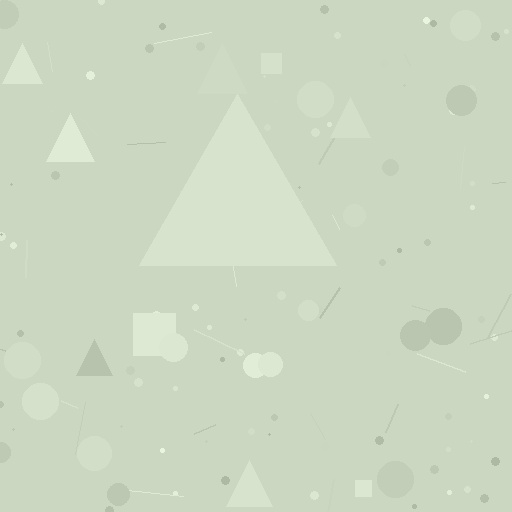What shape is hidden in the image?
A triangle is hidden in the image.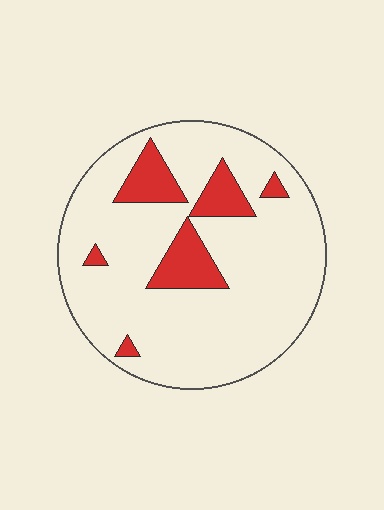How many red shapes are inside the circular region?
6.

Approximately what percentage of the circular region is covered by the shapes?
Approximately 15%.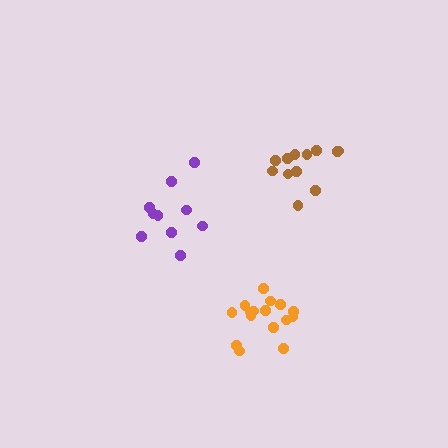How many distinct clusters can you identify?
There are 3 distinct clusters.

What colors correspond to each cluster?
The clusters are colored: orange, brown, purple.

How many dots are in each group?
Group 1: 16 dots, Group 2: 12 dots, Group 3: 10 dots (38 total).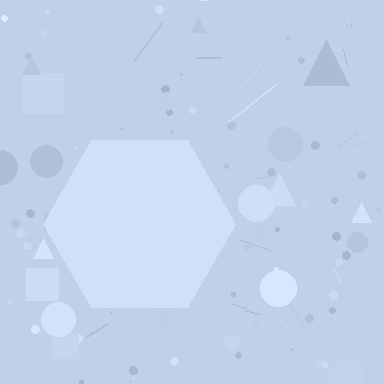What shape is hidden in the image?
A hexagon is hidden in the image.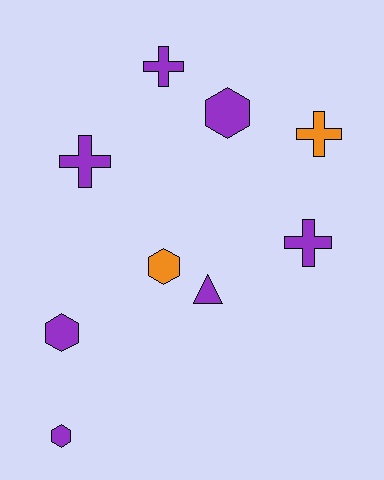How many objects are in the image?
There are 9 objects.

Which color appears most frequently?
Purple, with 7 objects.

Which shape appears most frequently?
Hexagon, with 4 objects.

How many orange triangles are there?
There are no orange triangles.